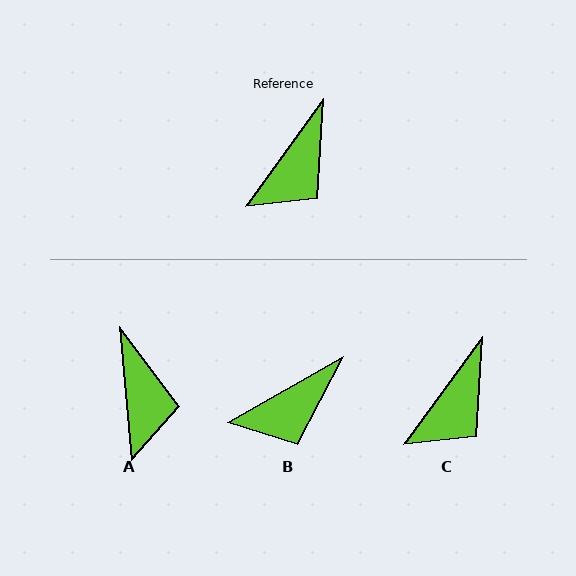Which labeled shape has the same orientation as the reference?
C.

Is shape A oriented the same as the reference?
No, it is off by about 41 degrees.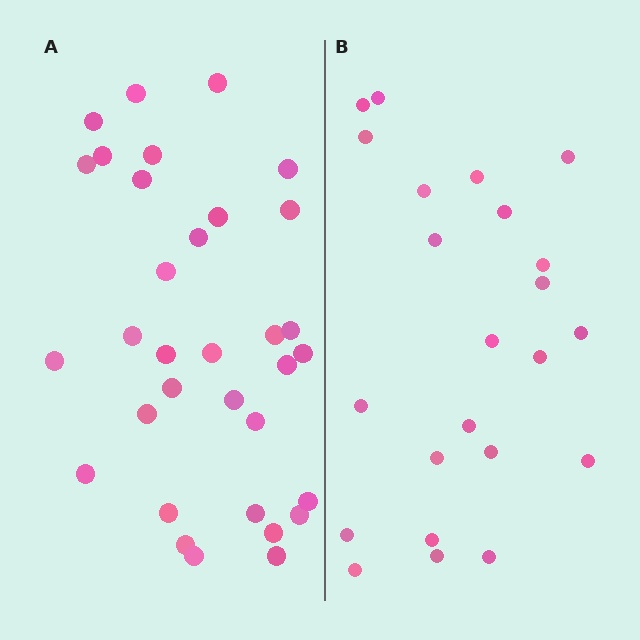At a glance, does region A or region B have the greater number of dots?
Region A (the left region) has more dots.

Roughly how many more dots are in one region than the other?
Region A has roughly 10 or so more dots than region B.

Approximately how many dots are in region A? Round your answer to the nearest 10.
About 30 dots. (The exact count is 33, which rounds to 30.)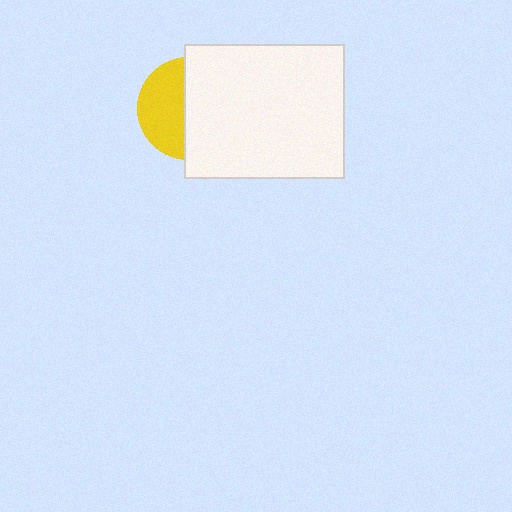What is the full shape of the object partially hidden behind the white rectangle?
The partially hidden object is a yellow circle.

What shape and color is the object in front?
The object in front is a white rectangle.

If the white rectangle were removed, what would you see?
You would see the complete yellow circle.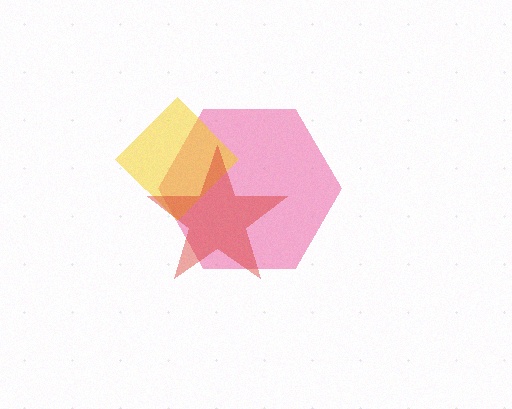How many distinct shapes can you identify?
There are 3 distinct shapes: a pink hexagon, a yellow diamond, a red star.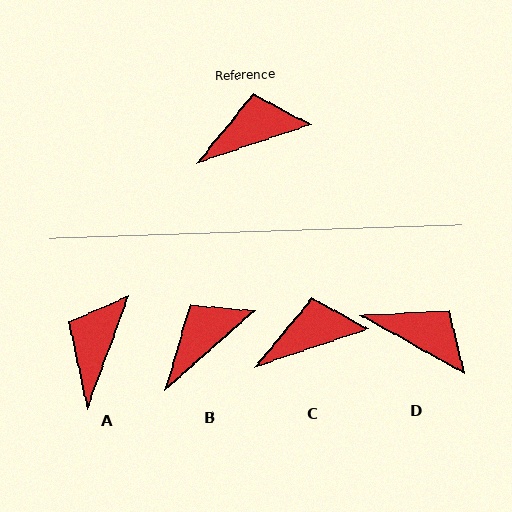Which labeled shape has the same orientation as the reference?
C.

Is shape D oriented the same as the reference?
No, it is off by about 47 degrees.